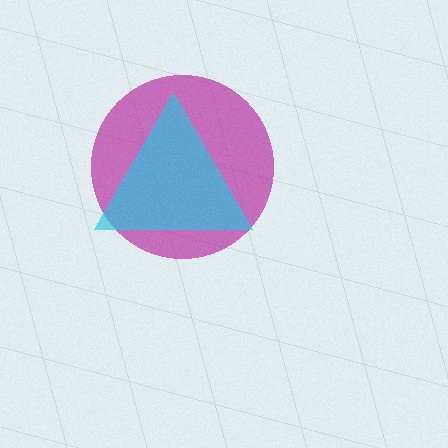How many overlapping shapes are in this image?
There are 2 overlapping shapes in the image.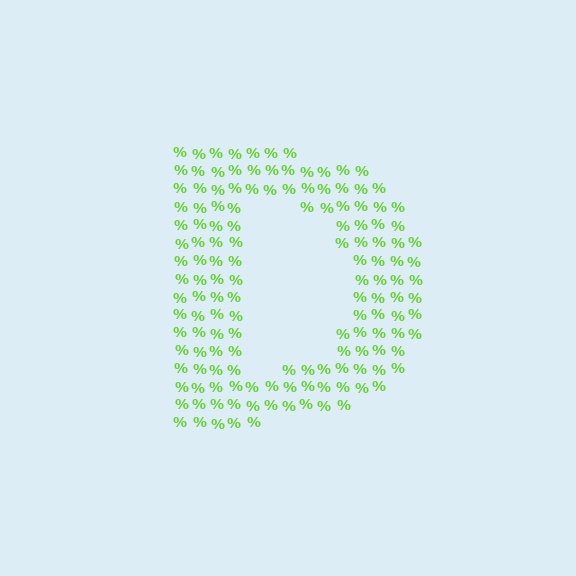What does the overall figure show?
The overall figure shows the letter D.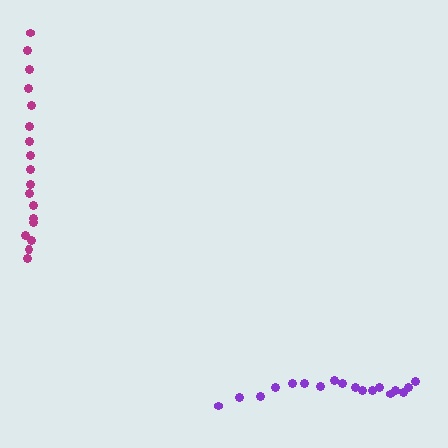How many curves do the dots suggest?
There are 2 distinct paths.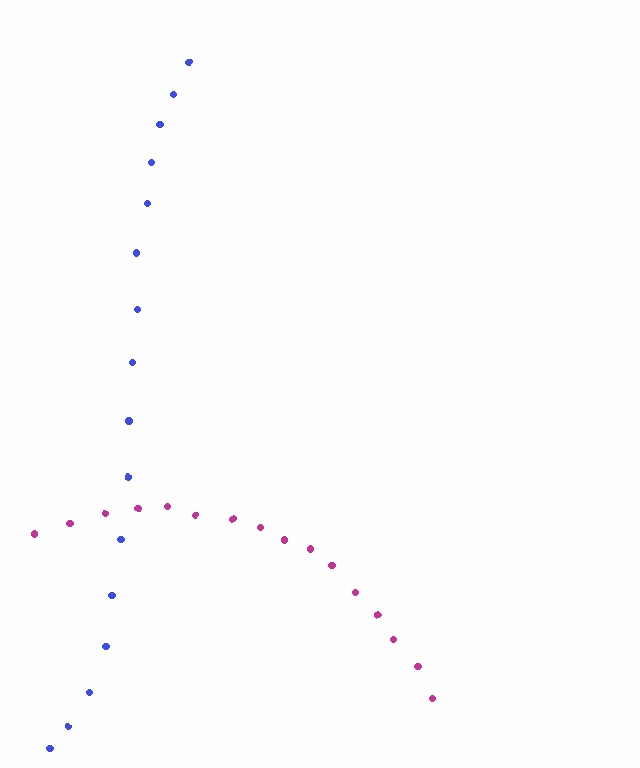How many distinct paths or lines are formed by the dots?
There are 2 distinct paths.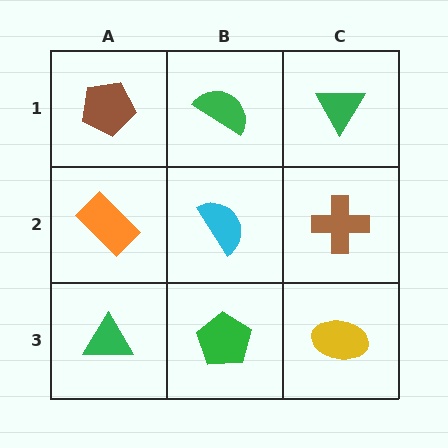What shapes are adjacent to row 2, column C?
A green triangle (row 1, column C), a yellow ellipse (row 3, column C), a cyan semicircle (row 2, column B).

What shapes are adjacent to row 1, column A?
An orange rectangle (row 2, column A), a green semicircle (row 1, column B).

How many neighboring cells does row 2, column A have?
3.